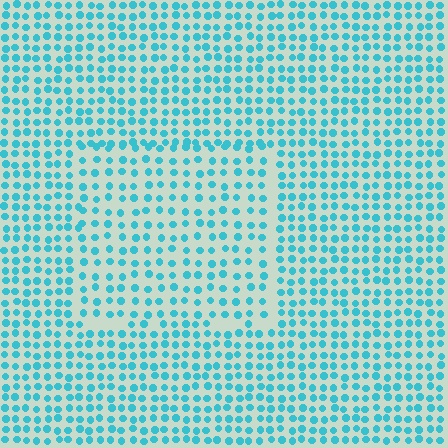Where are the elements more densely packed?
The elements are more densely packed outside the rectangle boundary.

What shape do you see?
I see a rectangle.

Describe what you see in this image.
The image contains small cyan elements arranged at two different densities. A rectangle-shaped region is visible where the elements are less densely packed than the surrounding area.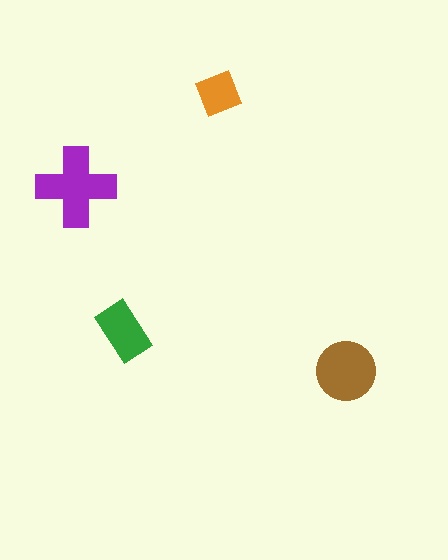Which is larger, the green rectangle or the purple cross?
The purple cross.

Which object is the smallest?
The orange diamond.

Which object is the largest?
The purple cross.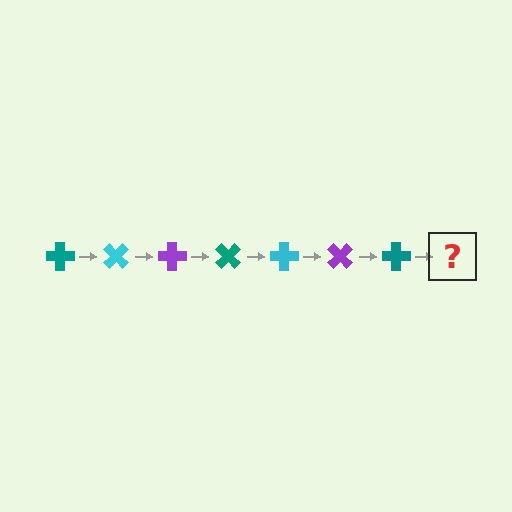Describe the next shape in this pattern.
It should be a cyan cross, rotated 315 degrees from the start.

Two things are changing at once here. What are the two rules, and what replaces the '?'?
The two rules are that it rotates 45 degrees each step and the color cycles through teal, cyan, and purple. The '?' should be a cyan cross, rotated 315 degrees from the start.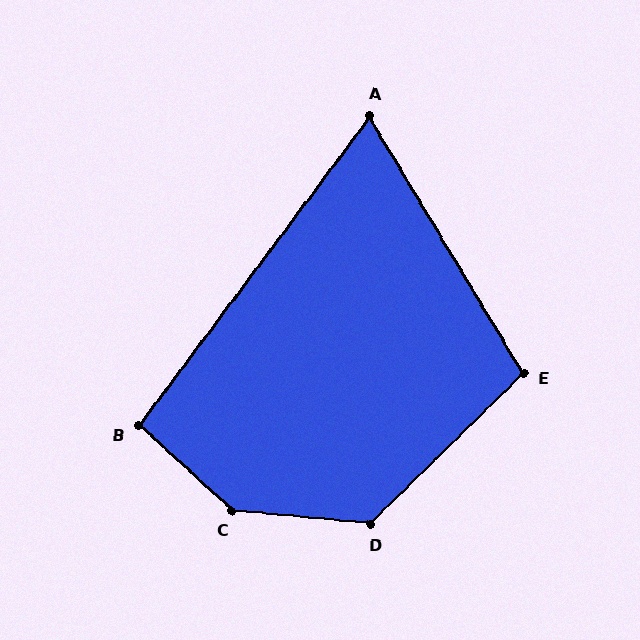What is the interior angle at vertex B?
Approximately 96 degrees (obtuse).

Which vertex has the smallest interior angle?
A, at approximately 68 degrees.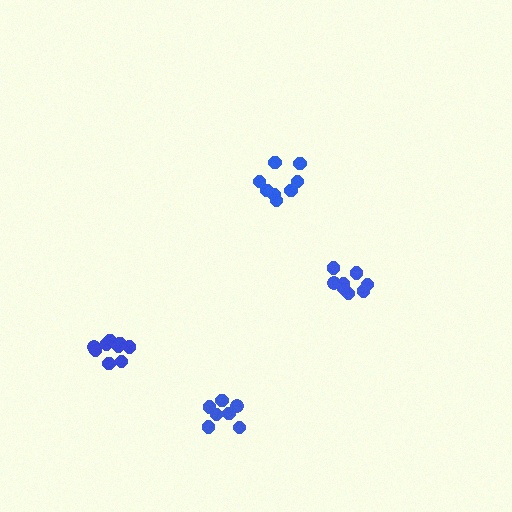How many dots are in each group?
Group 1: 8 dots, Group 2: 8 dots, Group 3: 9 dots, Group 4: 7 dots (32 total).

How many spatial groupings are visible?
There are 4 spatial groupings.